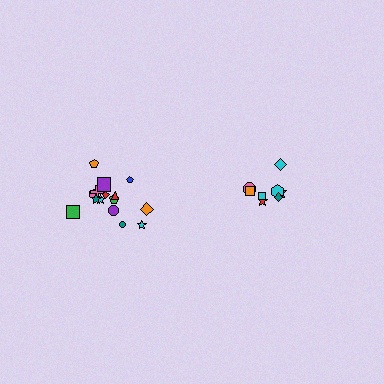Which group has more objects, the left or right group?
The left group.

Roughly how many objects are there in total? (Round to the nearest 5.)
Roughly 25 objects in total.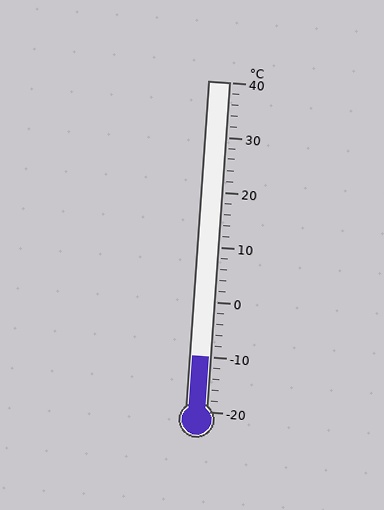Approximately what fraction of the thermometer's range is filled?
The thermometer is filled to approximately 15% of its range.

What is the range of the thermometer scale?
The thermometer scale ranges from -20°C to 40°C.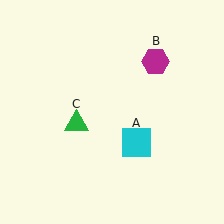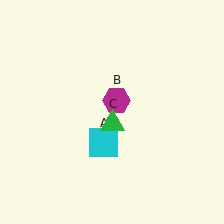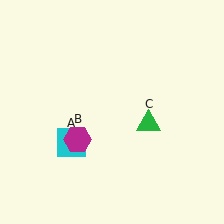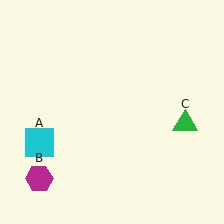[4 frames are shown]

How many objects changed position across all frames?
3 objects changed position: cyan square (object A), magenta hexagon (object B), green triangle (object C).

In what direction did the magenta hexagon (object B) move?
The magenta hexagon (object B) moved down and to the left.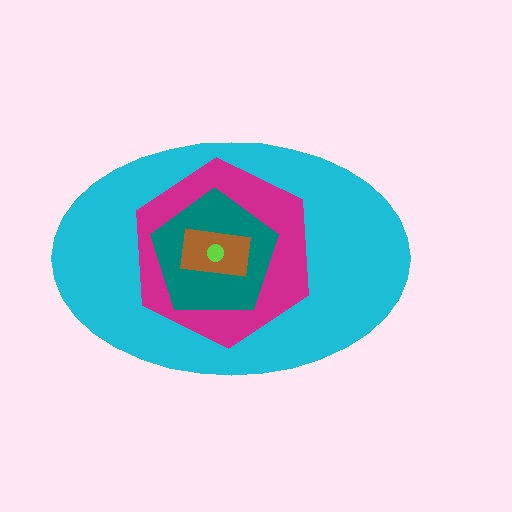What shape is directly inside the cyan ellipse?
The magenta hexagon.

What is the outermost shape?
The cyan ellipse.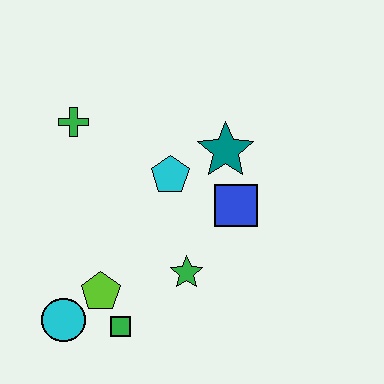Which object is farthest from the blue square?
The cyan circle is farthest from the blue square.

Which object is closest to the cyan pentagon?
The teal star is closest to the cyan pentagon.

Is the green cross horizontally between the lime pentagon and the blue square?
No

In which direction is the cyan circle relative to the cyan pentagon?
The cyan circle is below the cyan pentagon.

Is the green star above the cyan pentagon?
No